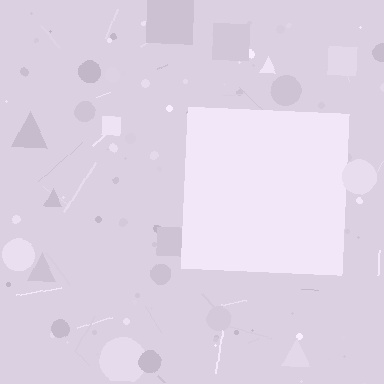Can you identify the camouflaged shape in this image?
The camouflaged shape is a square.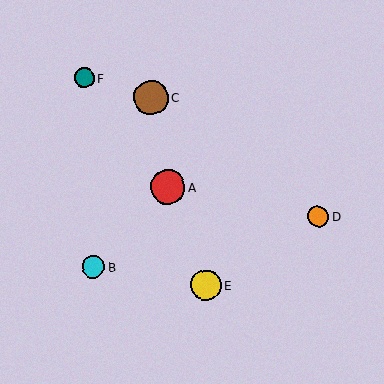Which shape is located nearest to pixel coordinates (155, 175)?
The red circle (labeled A) at (168, 187) is nearest to that location.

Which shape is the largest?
The red circle (labeled A) is the largest.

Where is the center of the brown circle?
The center of the brown circle is at (151, 98).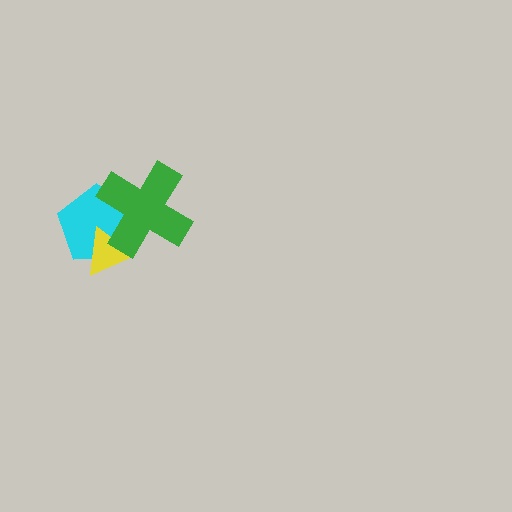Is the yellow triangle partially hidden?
Yes, it is partially covered by another shape.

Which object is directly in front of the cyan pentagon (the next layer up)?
The yellow triangle is directly in front of the cyan pentagon.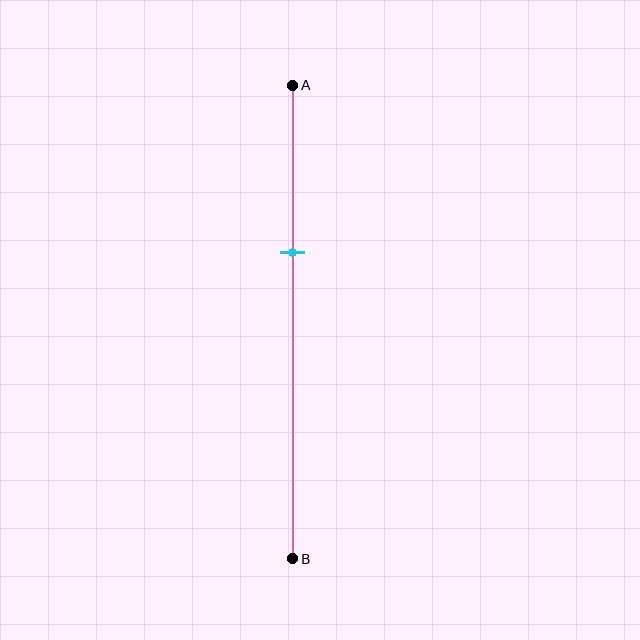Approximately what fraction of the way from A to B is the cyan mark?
The cyan mark is approximately 35% of the way from A to B.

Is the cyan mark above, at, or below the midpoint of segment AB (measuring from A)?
The cyan mark is above the midpoint of segment AB.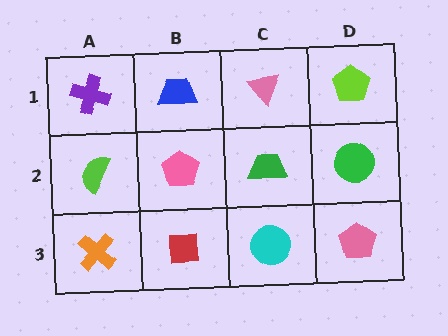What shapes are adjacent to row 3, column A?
A lime semicircle (row 2, column A), a red square (row 3, column B).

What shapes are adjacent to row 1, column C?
A green trapezoid (row 2, column C), a blue trapezoid (row 1, column B), a lime pentagon (row 1, column D).